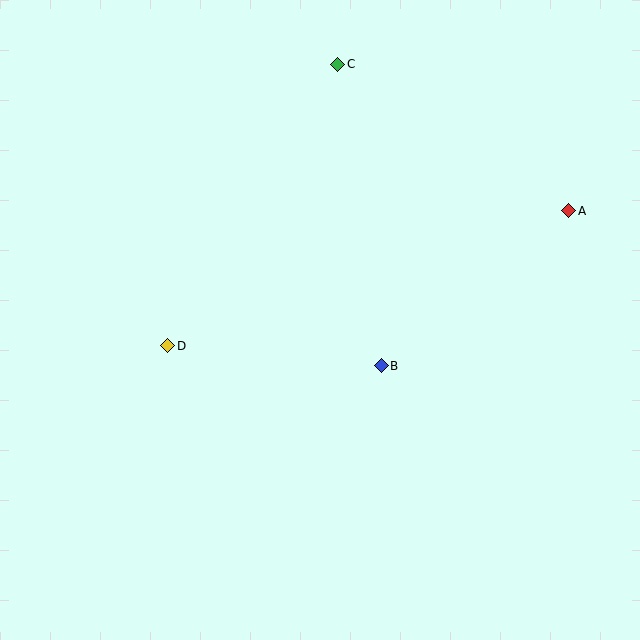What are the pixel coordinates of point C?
Point C is at (338, 64).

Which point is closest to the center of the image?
Point B at (381, 366) is closest to the center.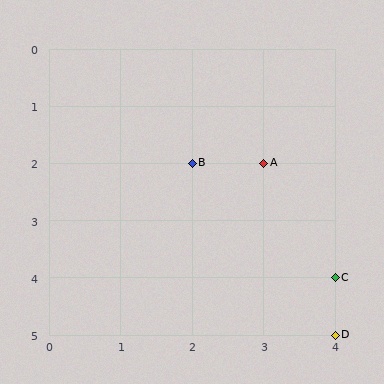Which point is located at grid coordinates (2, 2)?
Point B is at (2, 2).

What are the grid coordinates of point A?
Point A is at grid coordinates (3, 2).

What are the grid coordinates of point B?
Point B is at grid coordinates (2, 2).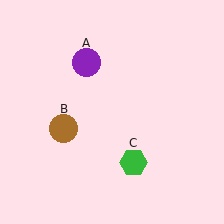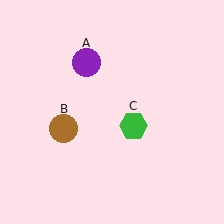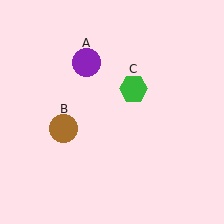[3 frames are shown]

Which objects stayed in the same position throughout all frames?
Purple circle (object A) and brown circle (object B) remained stationary.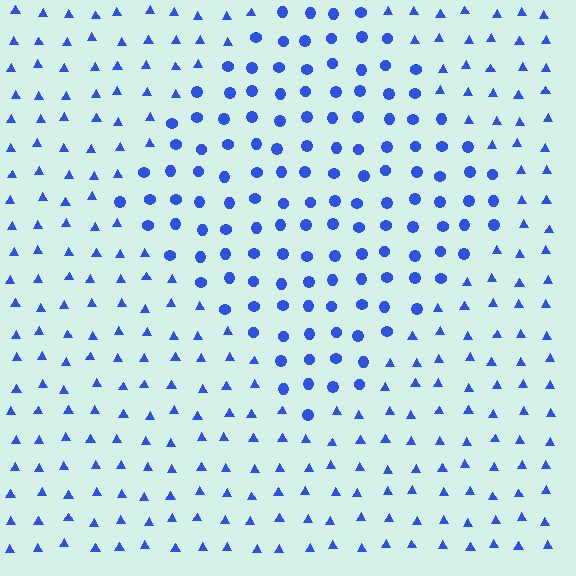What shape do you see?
I see a diamond.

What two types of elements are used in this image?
The image uses circles inside the diamond region and triangles outside it.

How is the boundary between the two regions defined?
The boundary is defined by a change in element shape: circles inside vs. triangles outside. All elements share the same color and spacing.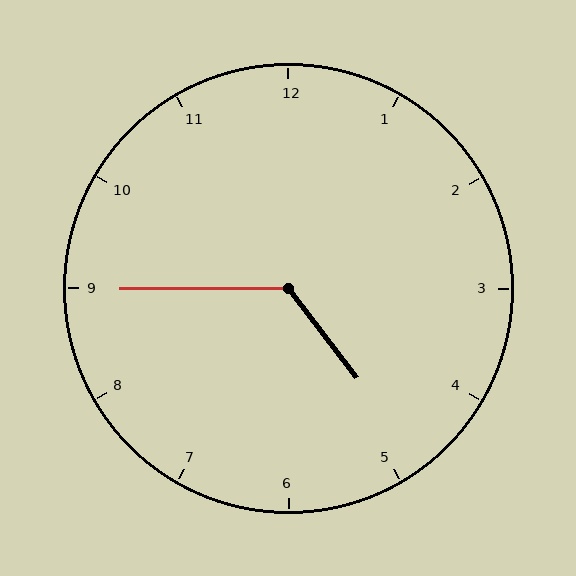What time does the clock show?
4:45.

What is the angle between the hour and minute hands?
Approximately 128 degrees.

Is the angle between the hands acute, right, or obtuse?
It is obtuse.